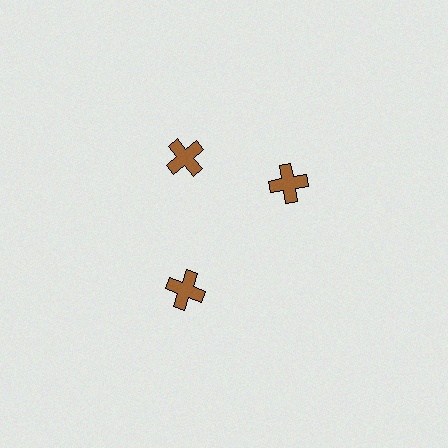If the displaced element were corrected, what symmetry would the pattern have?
It would have 3-fold rotational symmetry — the pattern would map onto itself every 120 degrees.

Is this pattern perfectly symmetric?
No. The 3 brown crosses are arranged in a ring, but one element near the 3 o'clock position is rotated out of alignment along the ring, breaking the 3-fold rotational symmetry.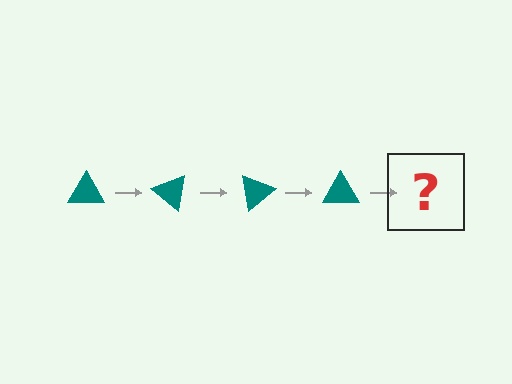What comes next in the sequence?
The next element should be a teal triangle rotated 160 degrees.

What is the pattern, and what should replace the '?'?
The pattern is that the triangle rotates 40 degrees each step. The '?' should be a teal triangle rotated 160 degrees.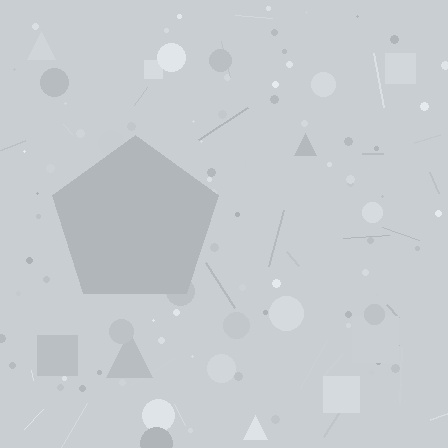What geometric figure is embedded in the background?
A pentagon is embedded in the background.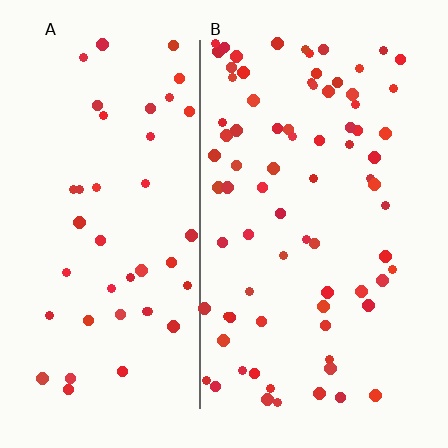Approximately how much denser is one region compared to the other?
Approximately 1.8× — region B over region A.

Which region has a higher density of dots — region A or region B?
B (the right).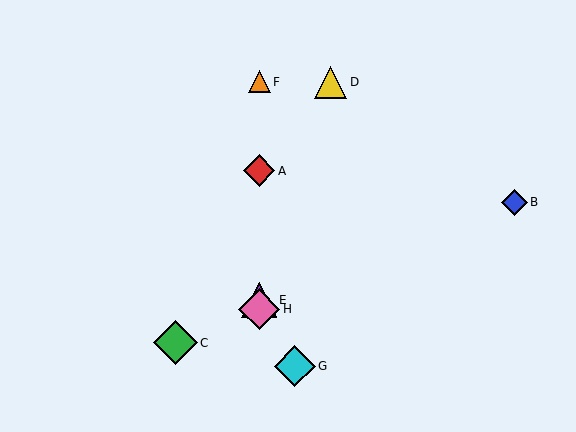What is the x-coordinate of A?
Object A is at x≈259.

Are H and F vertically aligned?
Yes, both are at x≈259.